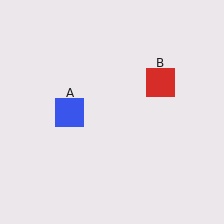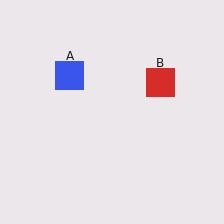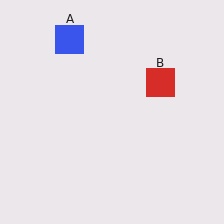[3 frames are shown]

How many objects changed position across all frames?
1 object changed position: blue square (object A).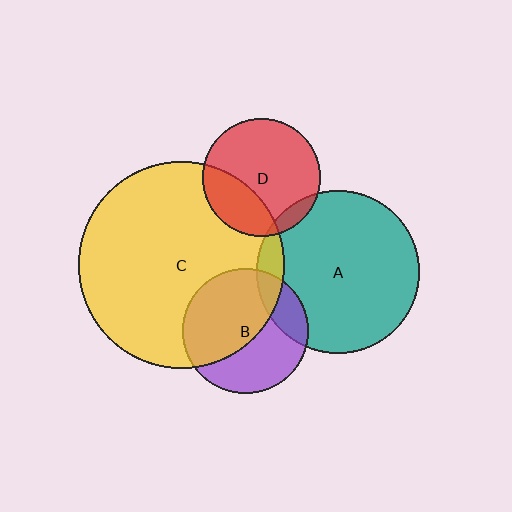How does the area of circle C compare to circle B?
Approximately 2.7 times.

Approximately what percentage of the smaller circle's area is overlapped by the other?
Approximately 10%.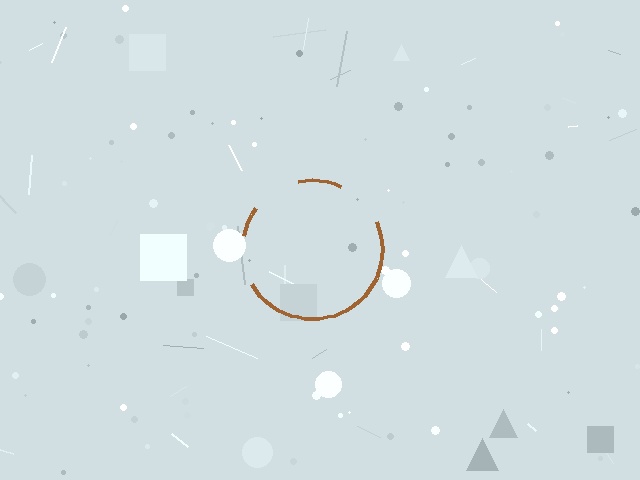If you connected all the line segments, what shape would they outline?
They would outline a circle.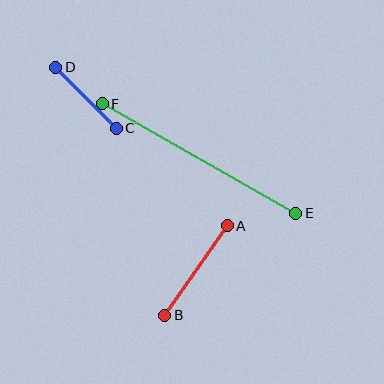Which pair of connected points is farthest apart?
Points E and F are farthest apart.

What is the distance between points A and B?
The distance is approximately 109 pixels.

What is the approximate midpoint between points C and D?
The midpoint is at approximately (86, 98) pixels.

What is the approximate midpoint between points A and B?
The midpoint is at approximately (196, 271) pixels.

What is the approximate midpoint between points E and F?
The midpoint is at approximately (199, 158) pixels.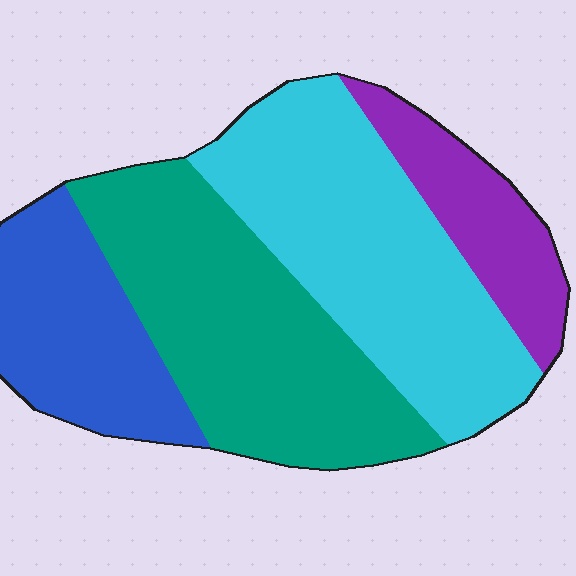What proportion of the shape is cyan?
Cyan covers around 35% of the shape.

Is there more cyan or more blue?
Cyan.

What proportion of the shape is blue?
Blue takes up between a sixth and a third of the shape.